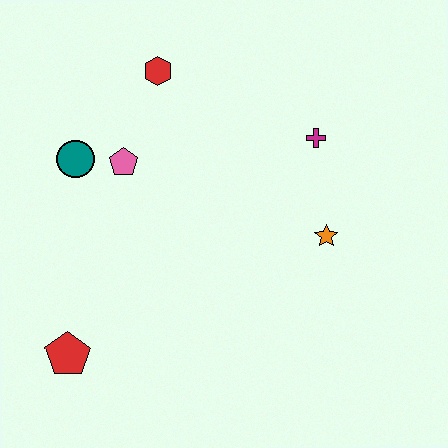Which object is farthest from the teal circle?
The orange star is farthest from the teal circle.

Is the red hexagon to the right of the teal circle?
Yes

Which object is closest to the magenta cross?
The orange star is closest to the magenta cross.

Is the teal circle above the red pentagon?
Yes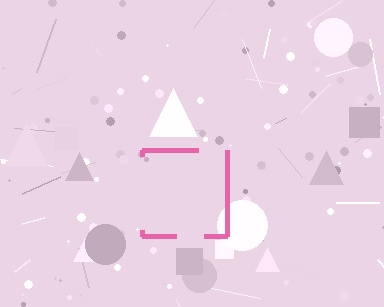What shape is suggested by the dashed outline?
The dashed outline suggests a square.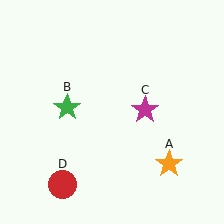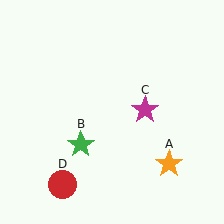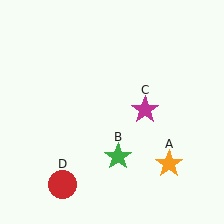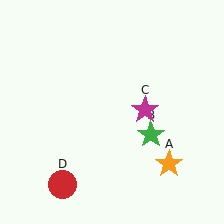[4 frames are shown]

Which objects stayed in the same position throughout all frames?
Orange star (object A) and magenta star (object C) and red circle (object D) remained stationary.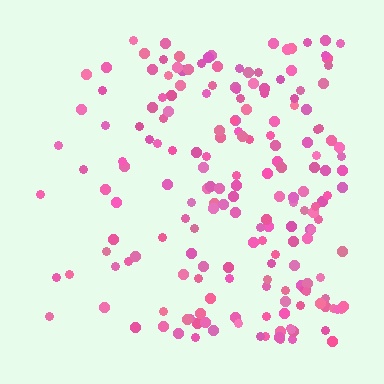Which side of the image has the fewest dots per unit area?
The left.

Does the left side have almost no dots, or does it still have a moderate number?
Still a moderate number, just noticeably fewer than the right.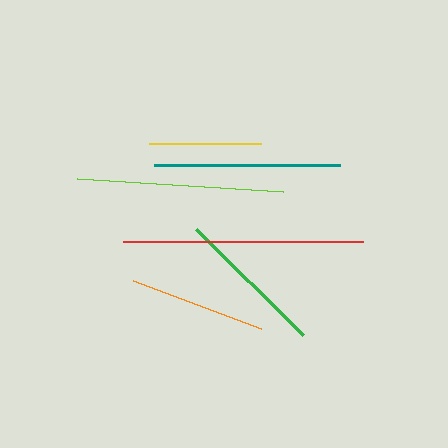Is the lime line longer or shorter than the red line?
The red line is longer than the lime line.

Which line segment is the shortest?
The yellow line is the shortest at approximately 112 pixels.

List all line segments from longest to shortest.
From longest to shortest: red, lime, teal, green, orange, yellow.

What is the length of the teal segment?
The teal segment is approximately 186 pixels long.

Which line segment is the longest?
The red line is the longest at approximately 240 pixels.